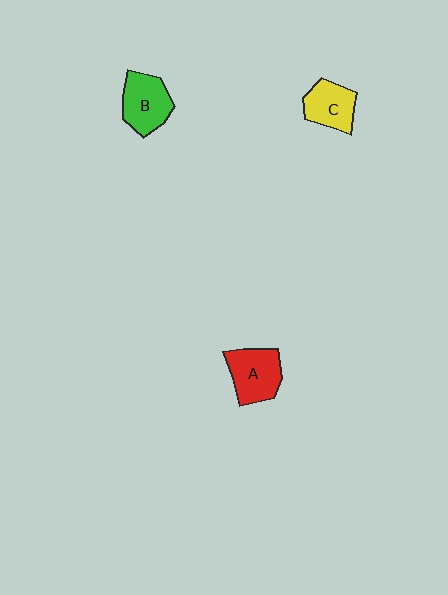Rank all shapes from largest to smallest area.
From largest to smallest: A (red), B (green), C (yellow).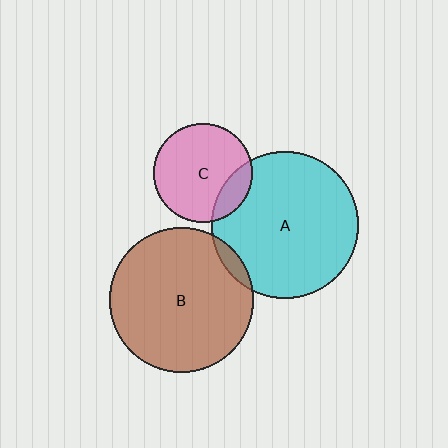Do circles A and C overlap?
Yes.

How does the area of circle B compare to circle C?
Approximately 2.1 times.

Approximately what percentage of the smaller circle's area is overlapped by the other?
Approximately 15%.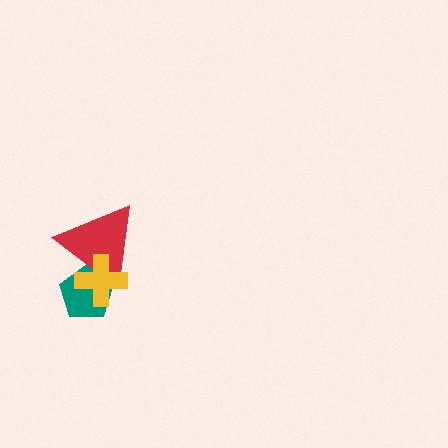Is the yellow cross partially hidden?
No, no other shape covers it.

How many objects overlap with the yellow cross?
2 objects overlap with the yellow cross.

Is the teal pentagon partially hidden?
Yes, it is partially covered by another shape.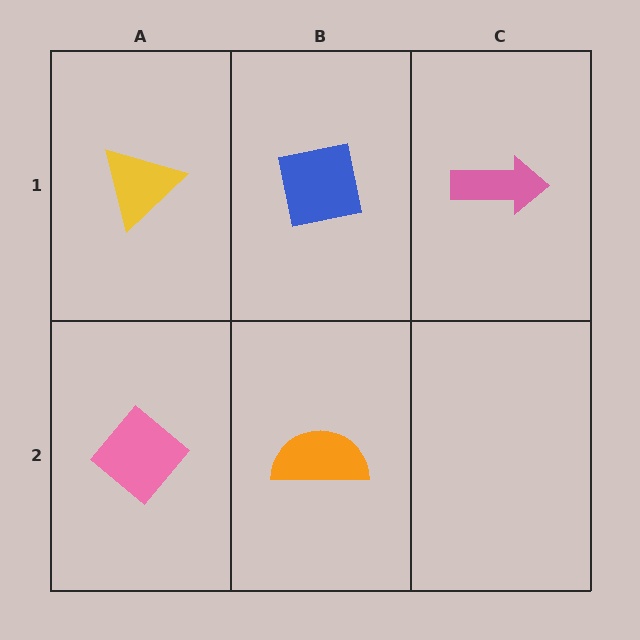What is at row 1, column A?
A yellow triangle.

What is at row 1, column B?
A blue square.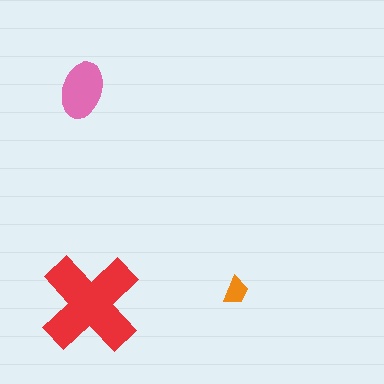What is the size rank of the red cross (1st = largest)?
1st.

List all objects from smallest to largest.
The orange trapezoid, the pink ellipse, the red cross.